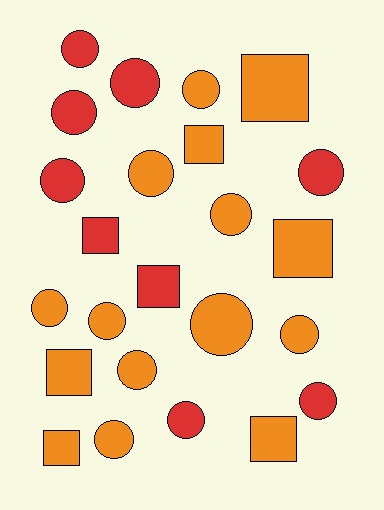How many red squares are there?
There are 2 red squares.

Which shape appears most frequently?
Circle, with 16 objects.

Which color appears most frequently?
Orange, with 15 objects.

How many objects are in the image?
There are 24 objects.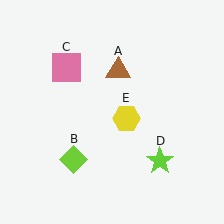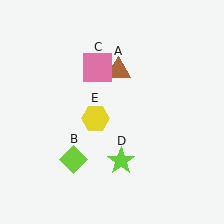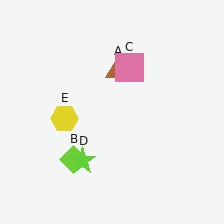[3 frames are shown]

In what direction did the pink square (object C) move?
The pink square (object C) moved right.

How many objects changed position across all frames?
3 objects changed position: pink square (object C), lime star (object D), yellow hexagon (object E).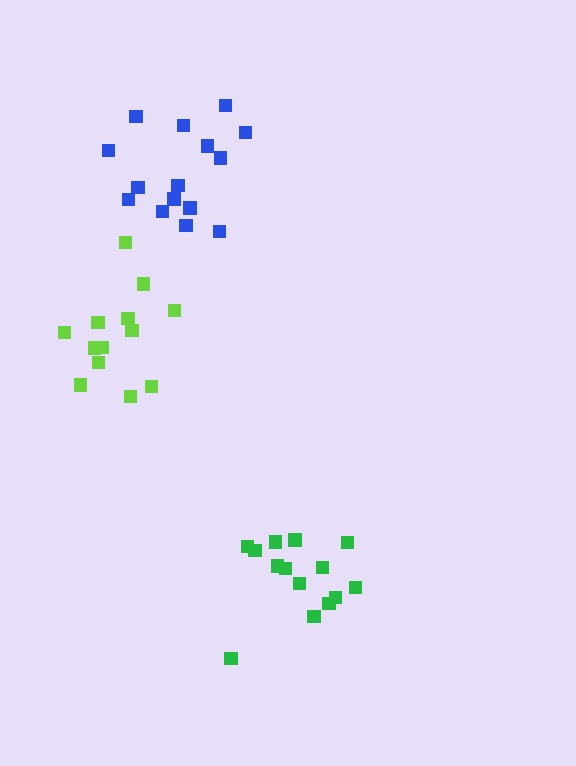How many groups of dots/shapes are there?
There are 3 groups.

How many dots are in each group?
Group 1: 14 dots, Group 2: 15 dots, Group 3: 13 dots (42 total).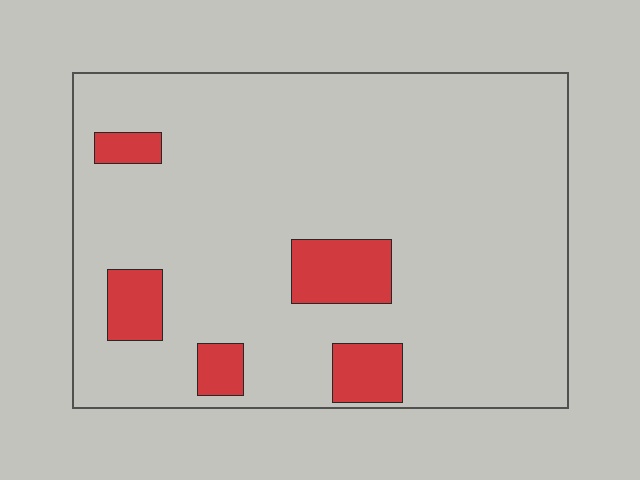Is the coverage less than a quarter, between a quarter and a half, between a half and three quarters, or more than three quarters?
Less than a quarter.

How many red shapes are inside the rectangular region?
5.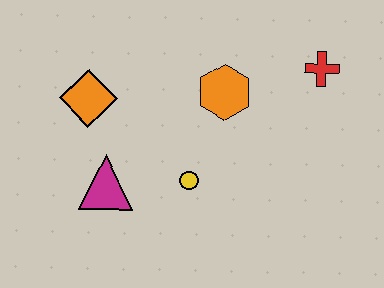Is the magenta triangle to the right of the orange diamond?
Yes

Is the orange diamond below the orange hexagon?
Yes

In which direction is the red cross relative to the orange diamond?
The red cross is to the right of the orange diamond.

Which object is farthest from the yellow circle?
The red cross is farthest from the yellow circle.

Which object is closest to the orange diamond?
The magenta triangle is closest to the orange diamond.